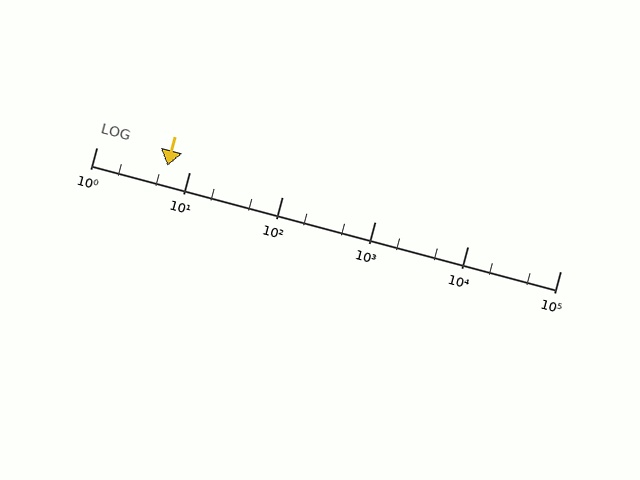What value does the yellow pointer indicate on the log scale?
The pointer indicates approximately 5.8.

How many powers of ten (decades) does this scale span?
The scale spans 5 decades, from 1 to 100000.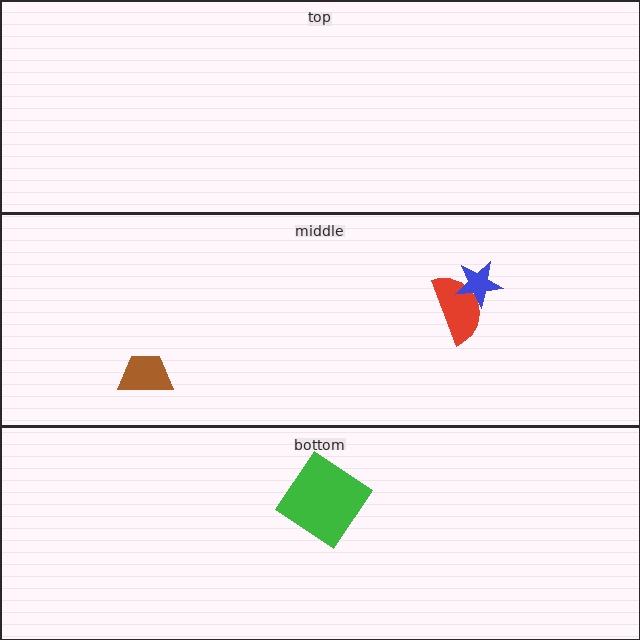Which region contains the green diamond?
The bottom region.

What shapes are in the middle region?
The red semicircle, the blue star, the brown trapezoid.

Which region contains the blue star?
The middle region.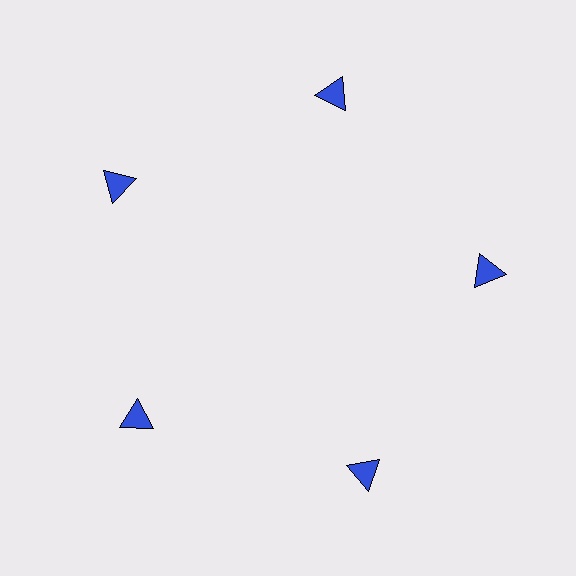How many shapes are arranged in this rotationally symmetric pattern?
There are 5 shapes, arranged in 5 groups of 1.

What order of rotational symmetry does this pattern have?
This pattern has 5-fold rotational symmetry.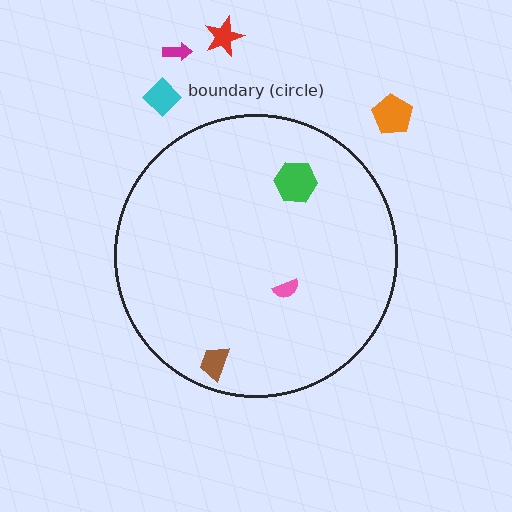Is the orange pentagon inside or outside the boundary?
Outside.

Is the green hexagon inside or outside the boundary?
Inside.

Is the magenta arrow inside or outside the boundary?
Outside.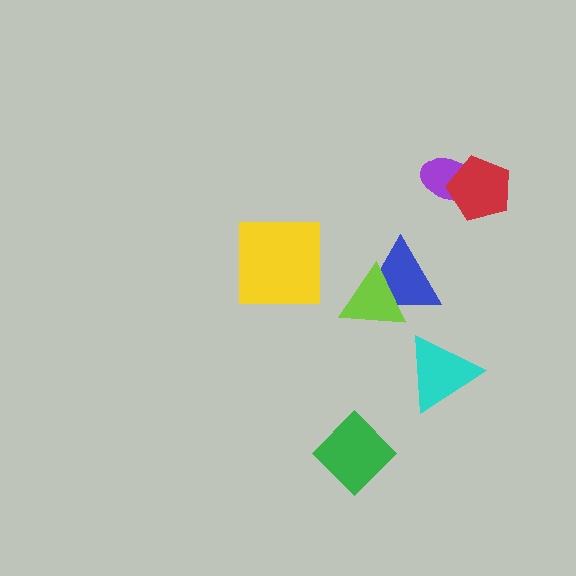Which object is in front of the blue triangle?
The lime triangle is in front of the blue triangle.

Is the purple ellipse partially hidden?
Yes, it is partially covered by another shape.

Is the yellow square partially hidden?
No, no other shape covers it.